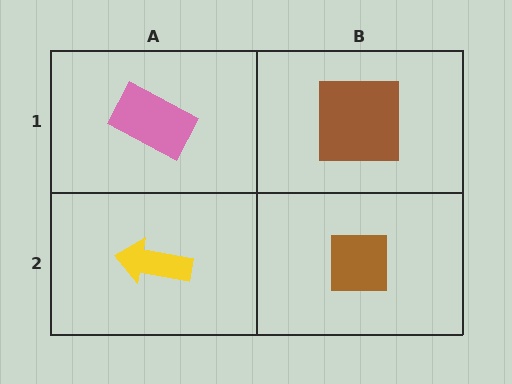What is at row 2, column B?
A brown square.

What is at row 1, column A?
A pink rectangle.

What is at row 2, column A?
A yellow arrow.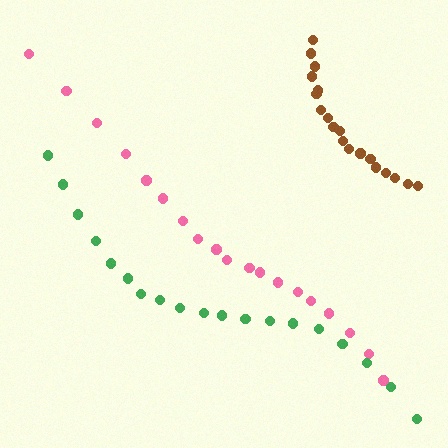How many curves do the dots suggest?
There are 3 distinct paths.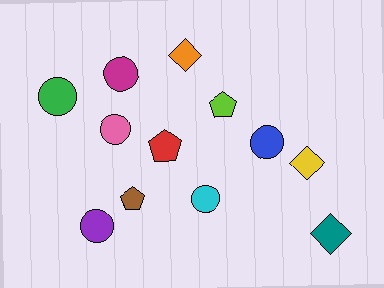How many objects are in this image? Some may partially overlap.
There are 12 objects.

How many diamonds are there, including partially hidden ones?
There are 3 diamonds.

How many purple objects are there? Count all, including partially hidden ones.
There is 1 purple object.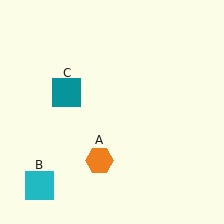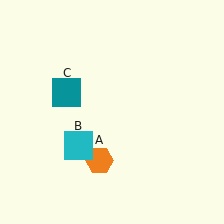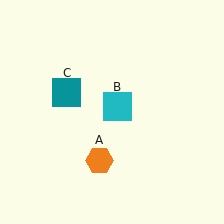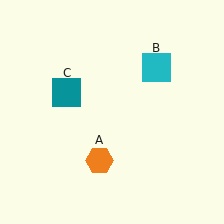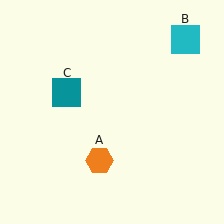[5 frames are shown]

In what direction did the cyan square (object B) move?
The cyan square (object B) moved up and to the right.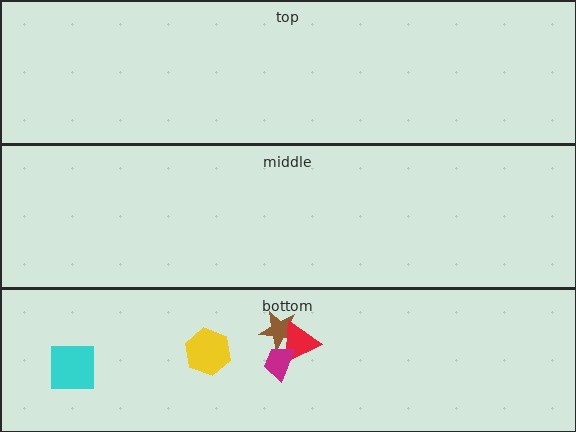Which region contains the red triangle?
The bottom region.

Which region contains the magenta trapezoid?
The bottom region.